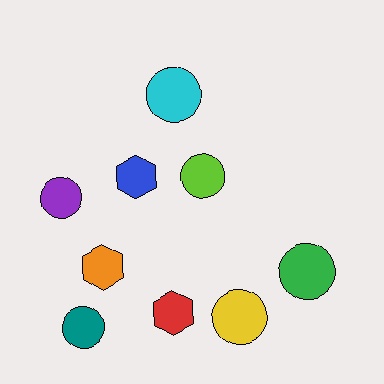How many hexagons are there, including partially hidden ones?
There are 3 hexagons.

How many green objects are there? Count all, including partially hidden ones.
There is 1 green object.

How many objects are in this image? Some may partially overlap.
There are 9 objects.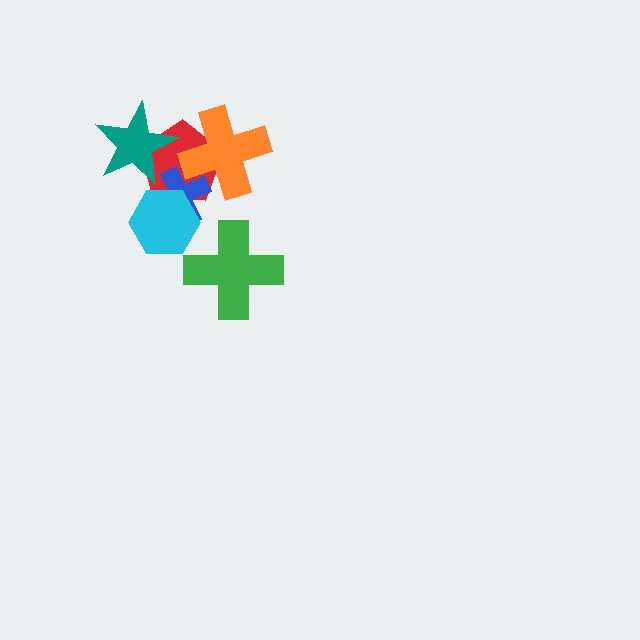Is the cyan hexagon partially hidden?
No, no other shape covers it.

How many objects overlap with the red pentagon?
4 objects overlap with the red pentagon.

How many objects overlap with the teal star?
1 object overlaps with the teal star.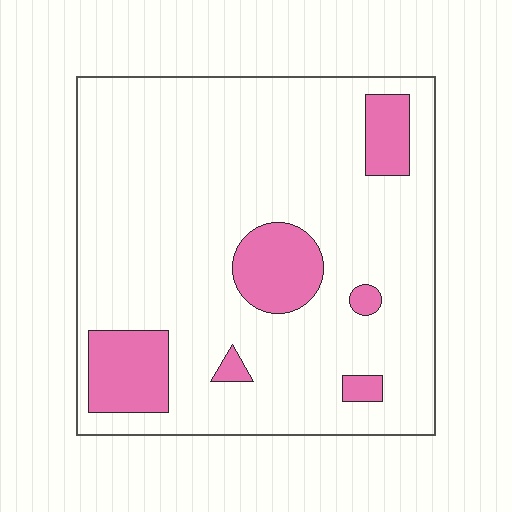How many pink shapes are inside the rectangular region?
6.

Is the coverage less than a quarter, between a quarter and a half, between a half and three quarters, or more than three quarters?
Less than a quarter.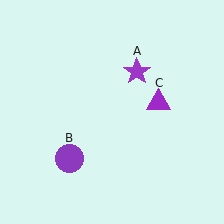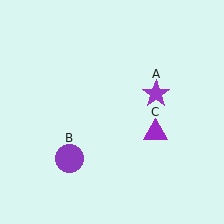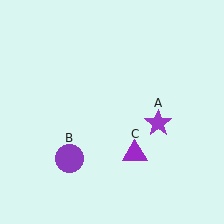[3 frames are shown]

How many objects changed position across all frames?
2 objects changed position: purple star (object A), purple triangle (object C).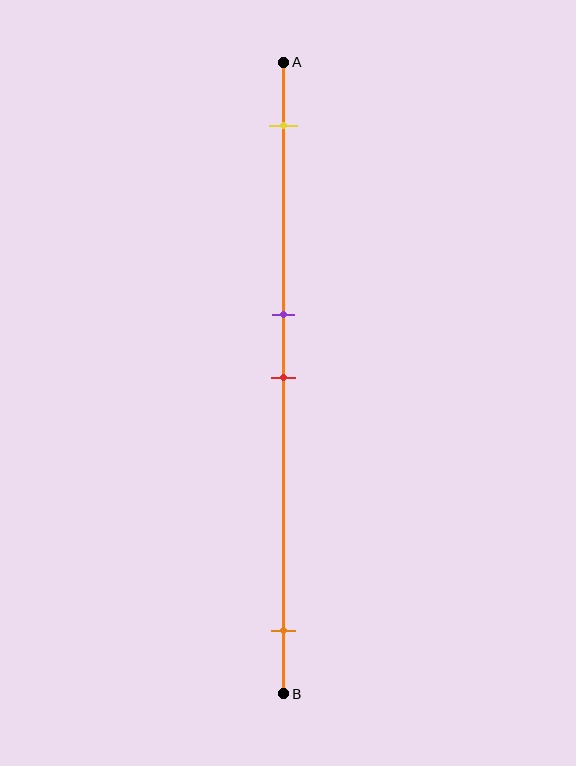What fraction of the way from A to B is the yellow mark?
The yellow mark is approximately 10% (0.1) of the way from A to B.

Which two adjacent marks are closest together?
The purple and red marks are the closest adjacent pair.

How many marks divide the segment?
There are 4 marks dividing the segment.